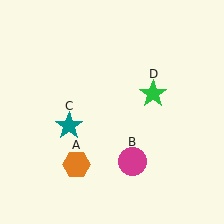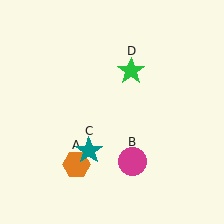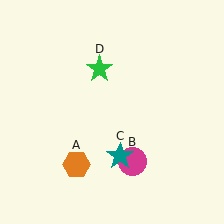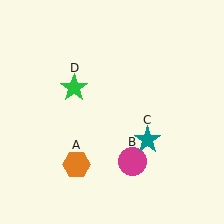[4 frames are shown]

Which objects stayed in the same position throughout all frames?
Orange hexagon (object A) and magenta circle (object B) remained stationary.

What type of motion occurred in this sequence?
The teal star (object C), green star (object D) rotated counterclockwise around the center of the scene.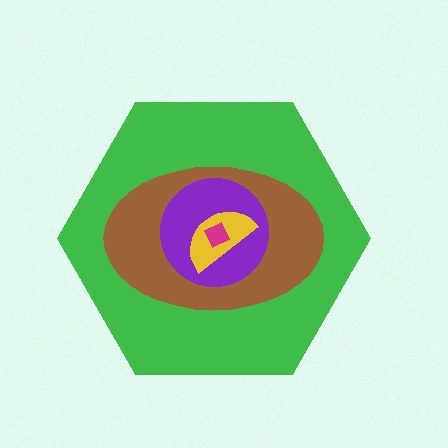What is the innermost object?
The magenta square.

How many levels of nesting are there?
5.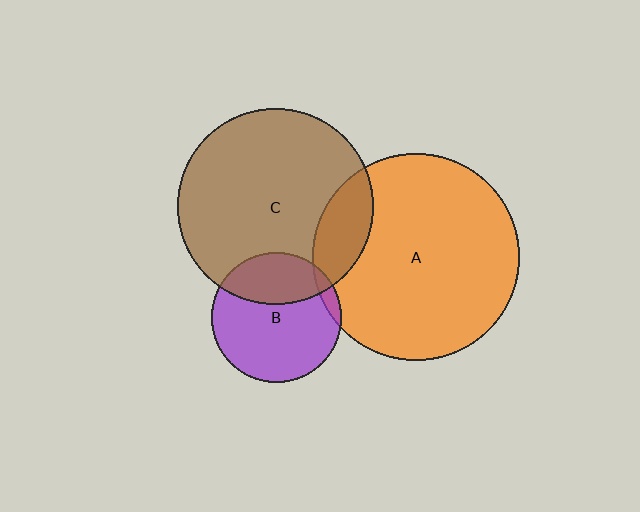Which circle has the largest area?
Circle A (orange).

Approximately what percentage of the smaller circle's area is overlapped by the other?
Approximately 15%.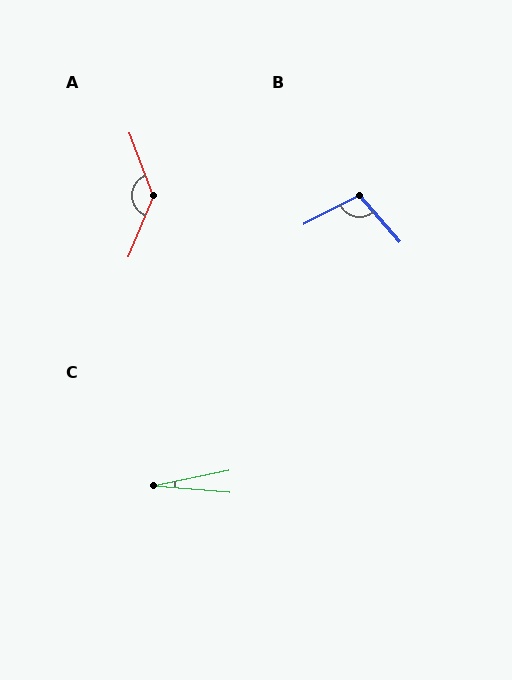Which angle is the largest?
A, at approximately 137 degrees.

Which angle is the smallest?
C, at approximately 17 degrees.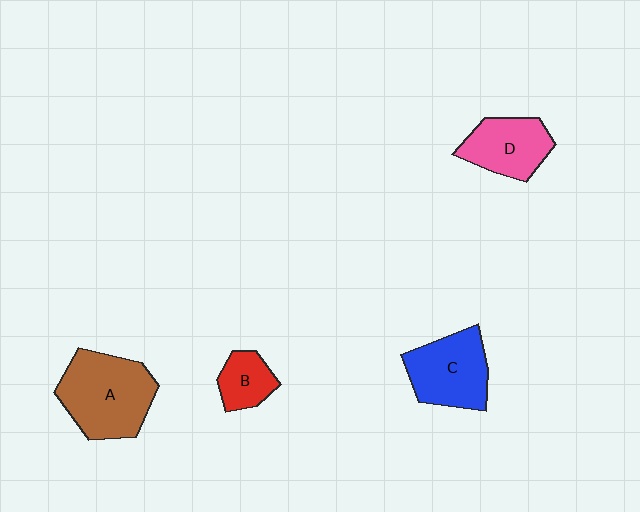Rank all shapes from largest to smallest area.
From largest to smallest: A (brown), C (blue), D (pink), B (red).